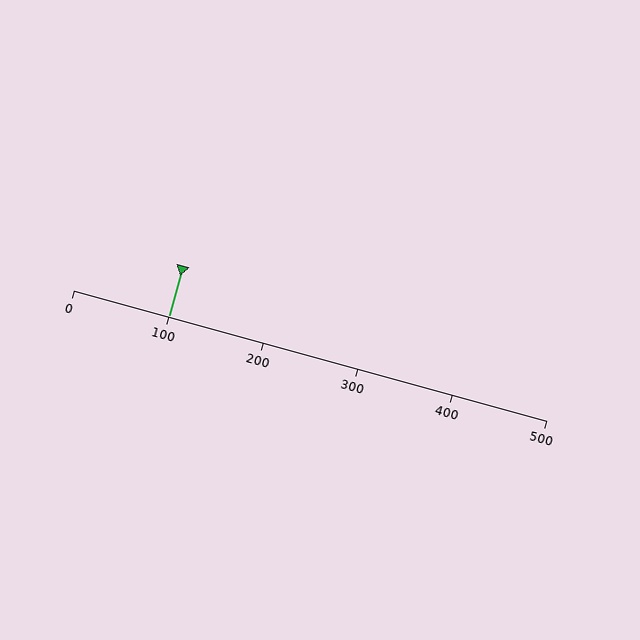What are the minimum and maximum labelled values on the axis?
The axis runs from 0 to 500.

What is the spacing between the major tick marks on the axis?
The major ticks are spaced 100 apart.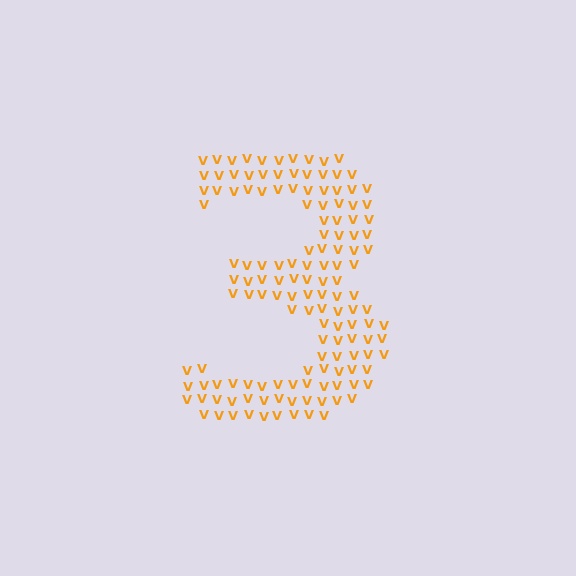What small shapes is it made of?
It is made of small letter V's.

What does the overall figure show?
The overall figure shows the digit 3.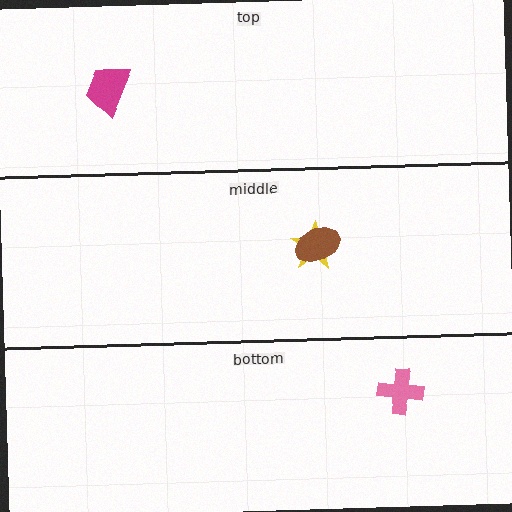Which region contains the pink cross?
The bottom region.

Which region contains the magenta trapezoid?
The top region.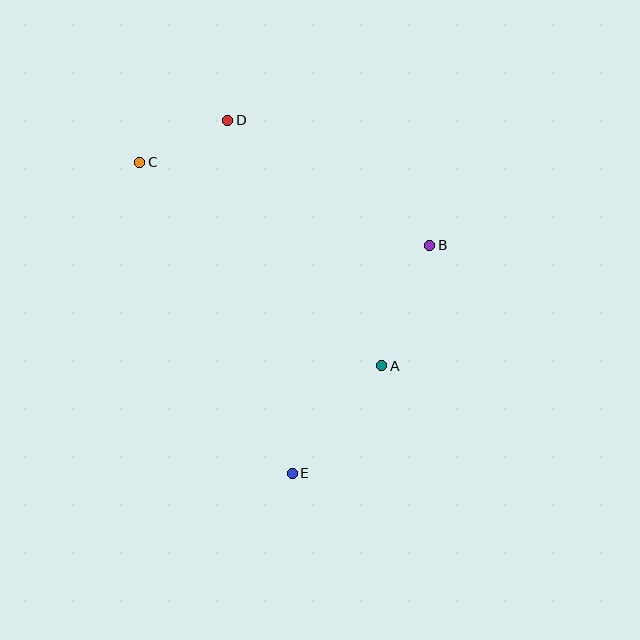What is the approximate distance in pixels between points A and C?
The distance between A and C is approximately 316 pixels.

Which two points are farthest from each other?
Points D and E are farthest from each other.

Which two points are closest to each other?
Points C and D are closest to each other.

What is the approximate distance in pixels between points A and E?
The distance between A and E is approximately 140 pixels.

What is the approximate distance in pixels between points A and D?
The distance between A and D is approximately 290 pixels.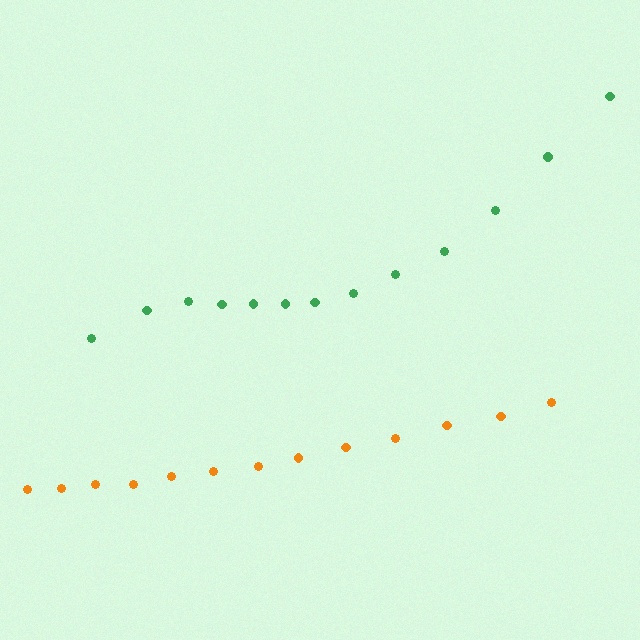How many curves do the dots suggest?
There are 2 distinct paths.